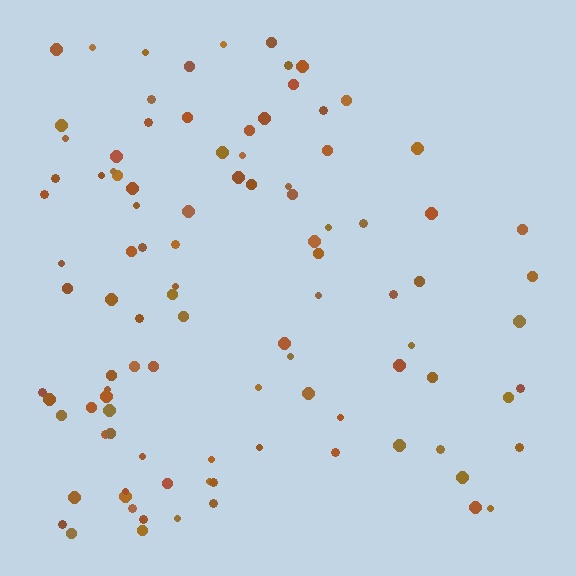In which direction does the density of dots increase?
From right to left, with the left side densest.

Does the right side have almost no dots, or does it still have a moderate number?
Still a moderate number, just noticeably fewer than the left.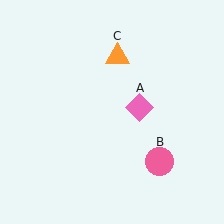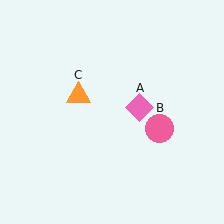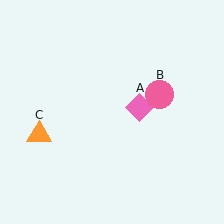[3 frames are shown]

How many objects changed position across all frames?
2 objects changed position: pink circle (object B), orange triangle (object C).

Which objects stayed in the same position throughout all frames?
Pink diamond (object A) remained stationary.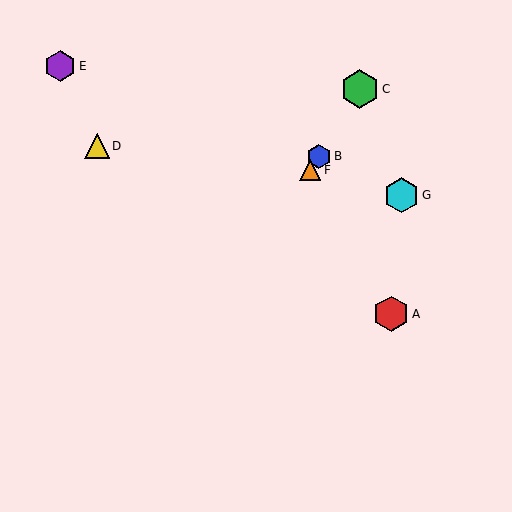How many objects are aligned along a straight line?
3 objects (B, C, F) are aligned along a straight line.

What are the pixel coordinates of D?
Object D is at (97, 146).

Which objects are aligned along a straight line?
Objects B, C, F are aligned along a straight line.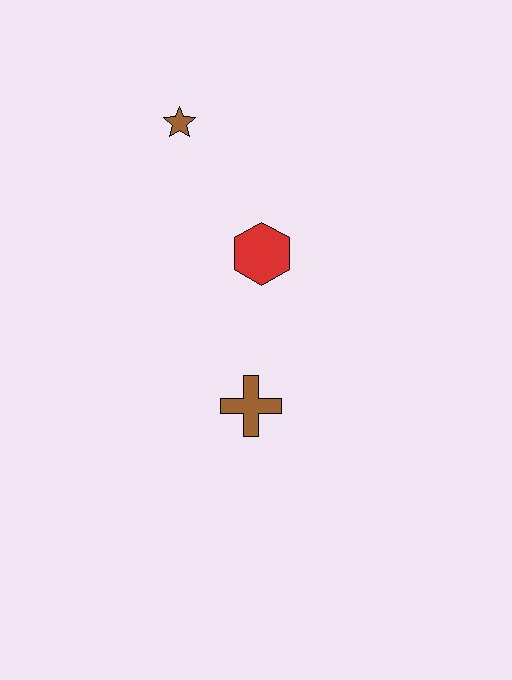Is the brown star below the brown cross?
No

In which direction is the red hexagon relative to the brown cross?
The red hexagon is above the brown cross.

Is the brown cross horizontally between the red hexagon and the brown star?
Yes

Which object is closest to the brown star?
The red hexagon is closest to the brown star.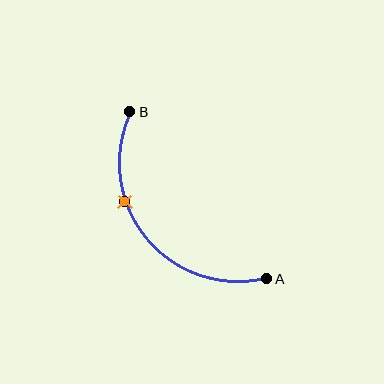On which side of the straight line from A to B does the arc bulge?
The arc bulges below and to the left of the straight line connecting A and B.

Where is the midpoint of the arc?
The arc midpoint is the point on the curve farthest from the straight line joining A and B. It sits below and to the left of that line.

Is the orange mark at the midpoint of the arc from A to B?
No. The orange mark lies on the arc but is closer to endpoint B. The arc midpoint would be at the point on the curve equidistant along the arc from both A and B.